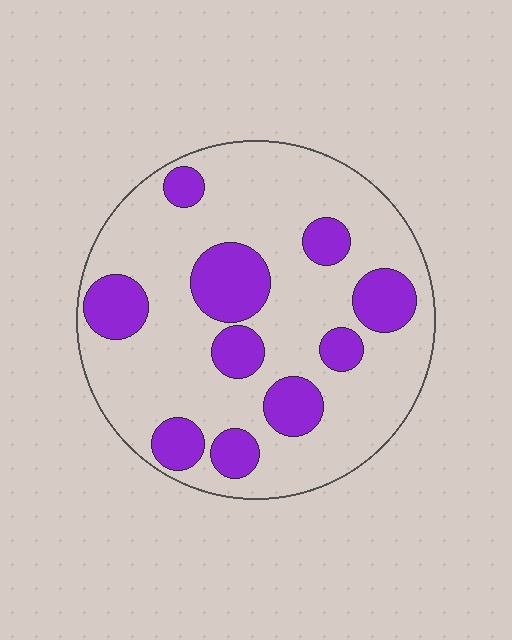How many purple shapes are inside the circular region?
10.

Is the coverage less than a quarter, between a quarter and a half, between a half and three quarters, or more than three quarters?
Between a quarter and a half.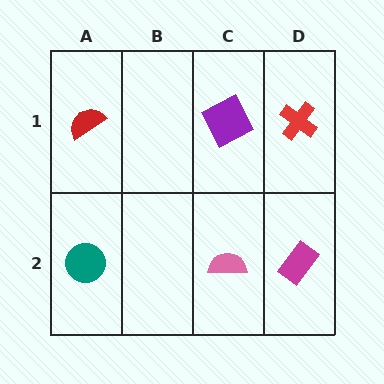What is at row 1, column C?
A purple square.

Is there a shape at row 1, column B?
No, that cell is empty.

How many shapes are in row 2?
3 shapes.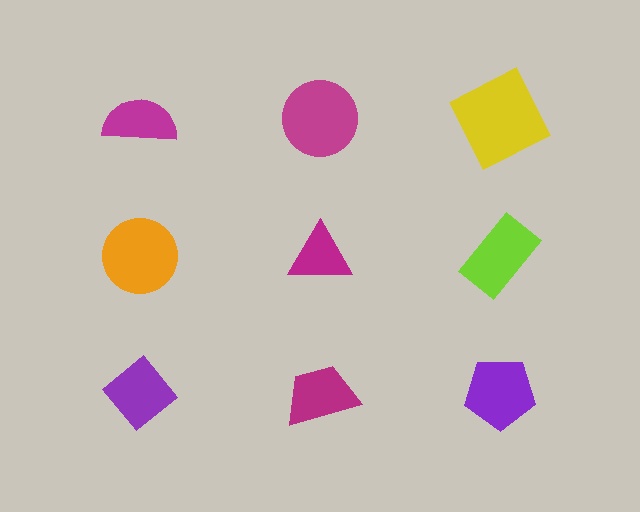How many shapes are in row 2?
3 shapes.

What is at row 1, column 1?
A magenta semicircle.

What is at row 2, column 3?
A lime rectangle.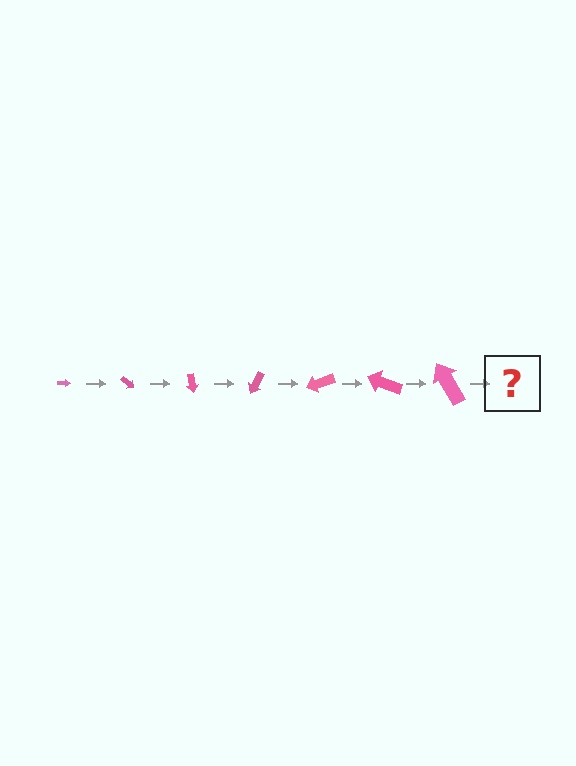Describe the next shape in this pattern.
It should be an arrow, larger than the previous one and rotated 280 degrees from the start.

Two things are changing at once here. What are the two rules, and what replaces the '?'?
The two rules are that the arrow grows larger each step and it rotates 40 degrees each step. The '?' should be an arrow, larger than the previous one and rotated 280 degrees from the start.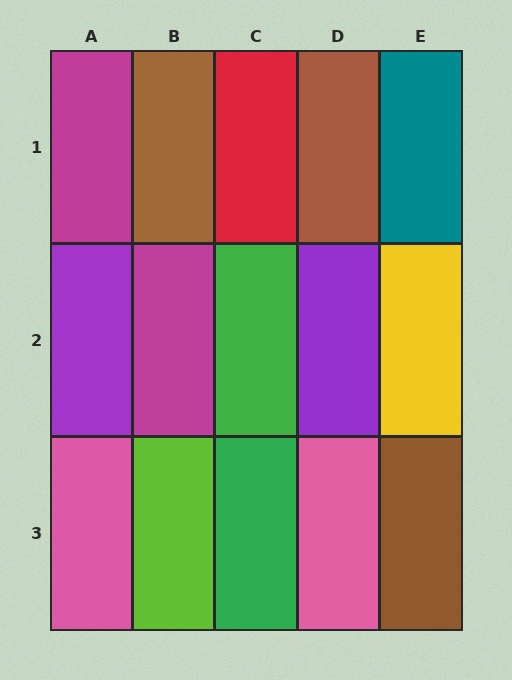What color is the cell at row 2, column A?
Purple.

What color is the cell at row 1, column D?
Brown.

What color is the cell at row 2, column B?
Magenta.